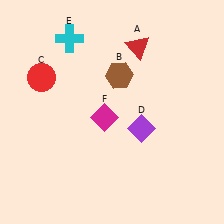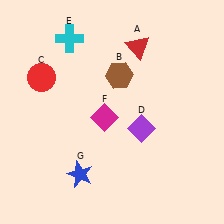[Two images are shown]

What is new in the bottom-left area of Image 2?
A blue star (G) was added in the bottom-left area of Image 2.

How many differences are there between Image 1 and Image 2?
There is 1 difference between the two images.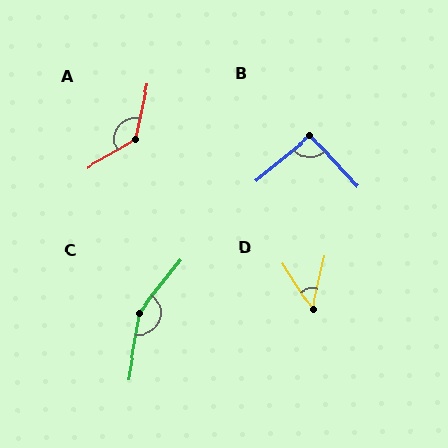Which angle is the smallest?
D, at approximately 46 degrees.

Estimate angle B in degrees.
Approximately 93 degrees.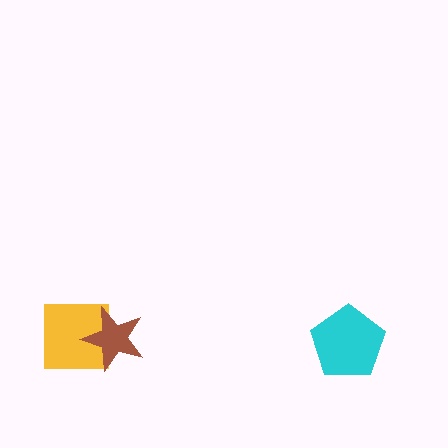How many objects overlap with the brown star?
1 object overlaps with the brown star.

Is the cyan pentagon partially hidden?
No, no other shape covers it.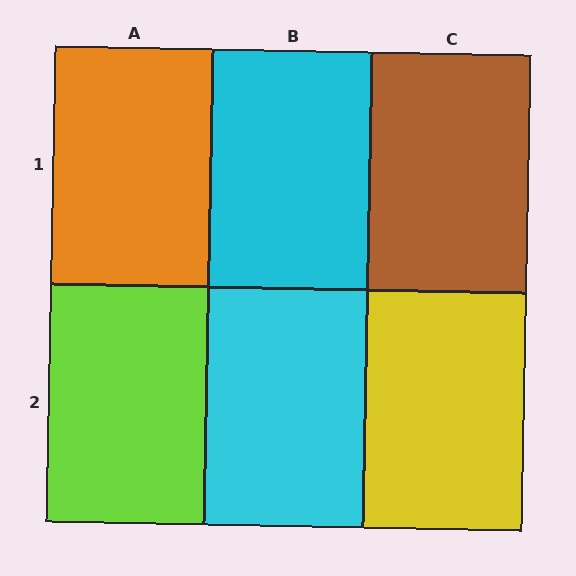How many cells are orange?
1 cell is orange.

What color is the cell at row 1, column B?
Cyan.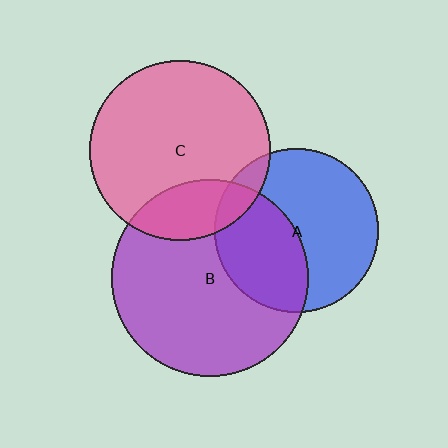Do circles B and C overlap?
Yes.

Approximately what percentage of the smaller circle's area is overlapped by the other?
Approximately 20%.